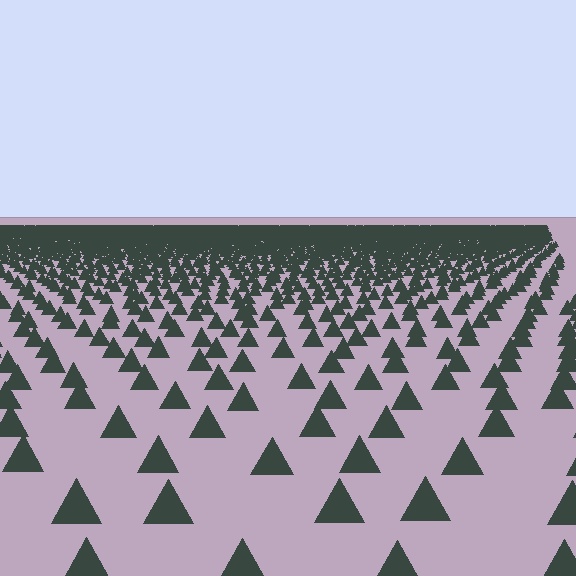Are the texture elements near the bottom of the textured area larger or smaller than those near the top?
Larger. Near the bottom, elements are closer to the viewer and appear at a bigger on-screen size.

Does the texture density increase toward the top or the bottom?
Density increases toward the top.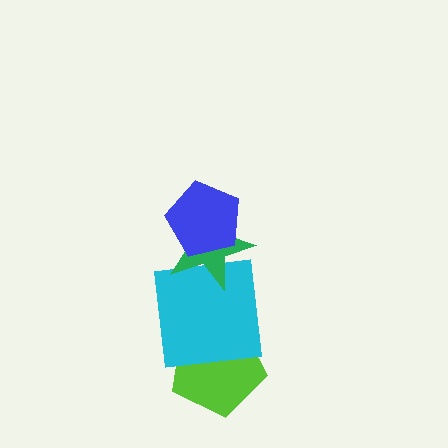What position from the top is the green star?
The green star is 2nd from the top.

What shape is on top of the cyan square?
The green star is on top of the cyan square.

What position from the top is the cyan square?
The cyan square is 3rd from the top.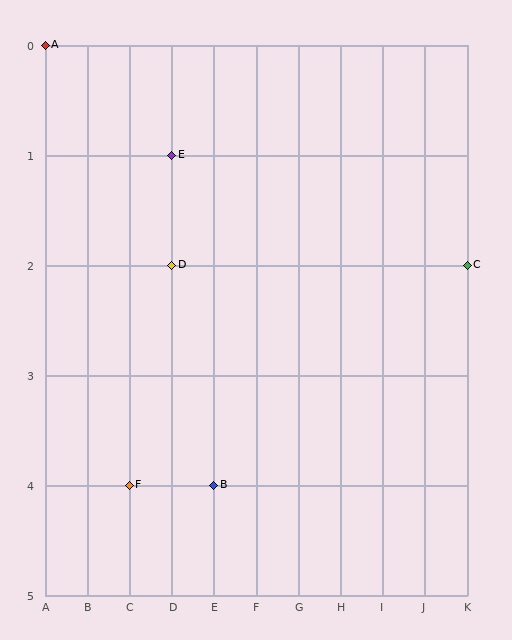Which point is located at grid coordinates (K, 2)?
Point C is at (K, 2).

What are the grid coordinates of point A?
Point A is at grid coordinates (A, 0).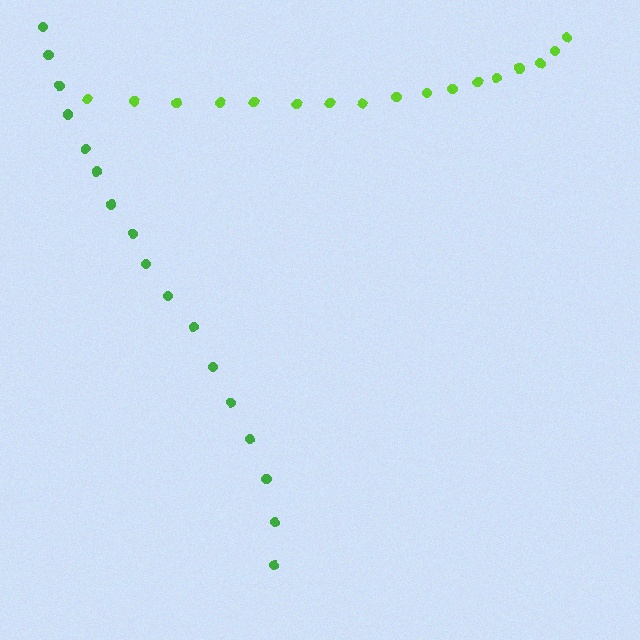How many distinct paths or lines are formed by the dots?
There are 2 distinct paths.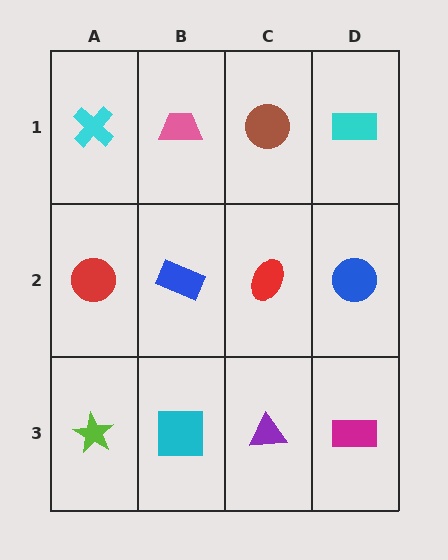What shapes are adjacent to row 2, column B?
A pink trapezoid (row 1, column B), a cyan square (row 3, column B), a red circle (row 2, column A), a red ellipse (row 2, column C).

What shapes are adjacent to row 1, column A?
A red circle (row 2, column A), a pink trapezoid (row 1, column B).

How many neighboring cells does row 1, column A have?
2.